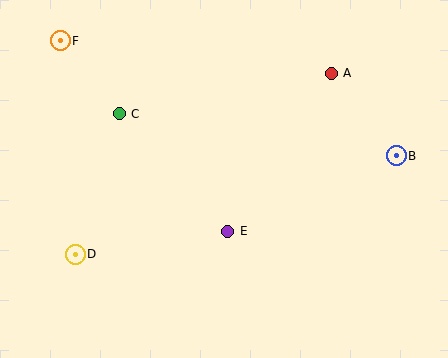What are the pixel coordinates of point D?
Point D is at (75, 254).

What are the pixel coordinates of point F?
Point F is at (60, 41).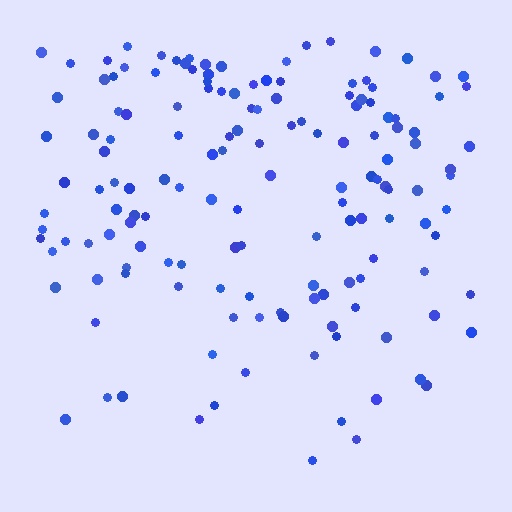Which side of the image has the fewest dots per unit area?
The bottom.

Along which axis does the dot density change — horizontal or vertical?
Vertical.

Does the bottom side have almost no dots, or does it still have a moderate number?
Still a moderate number, just noticeably fewer than the top.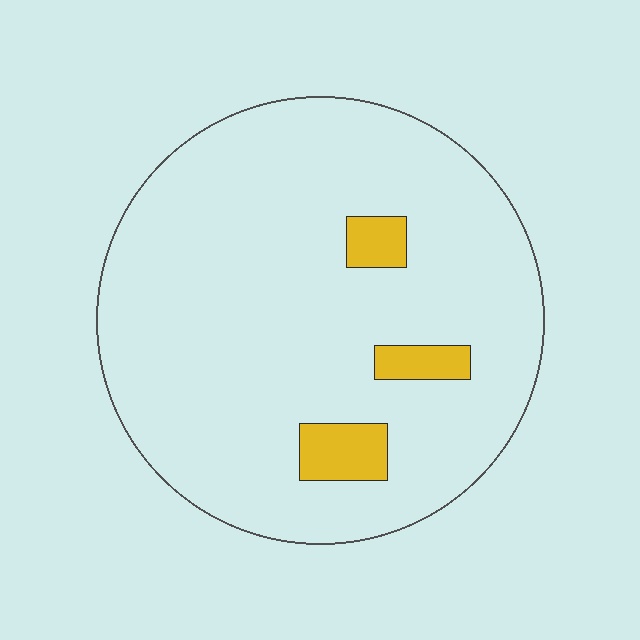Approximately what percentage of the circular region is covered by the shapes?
Approximately 5%.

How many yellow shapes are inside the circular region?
3.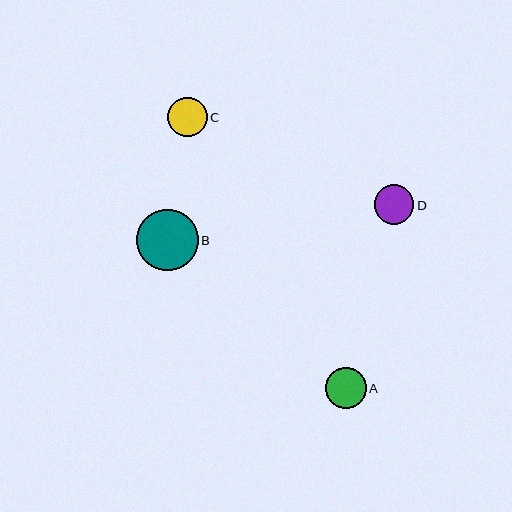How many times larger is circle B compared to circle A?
Circle B is approximately 1.5 times the size of circle A.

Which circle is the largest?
Circle B is the largest with a size of approximately 62 pixels.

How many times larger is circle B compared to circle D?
Circle B is approximately 1.6 times the size of circle D.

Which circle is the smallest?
Circle D is the smallest with a size of approximately 39 pixels.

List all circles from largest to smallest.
From largest to smallest: B, A, C, D.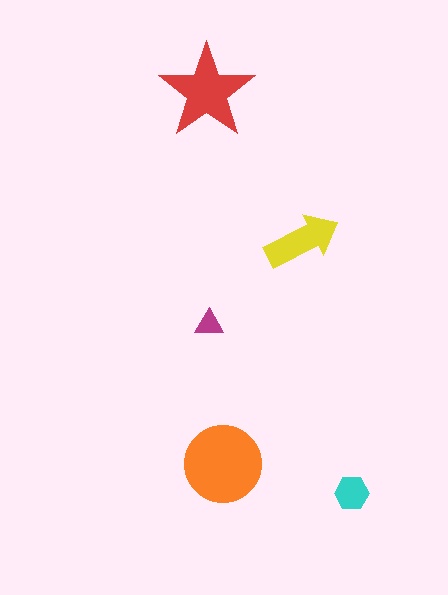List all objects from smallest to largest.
The magenta triangle, the cyan hexagon, the yellow arrow, the red star, the orange circle.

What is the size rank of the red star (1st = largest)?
2nd.